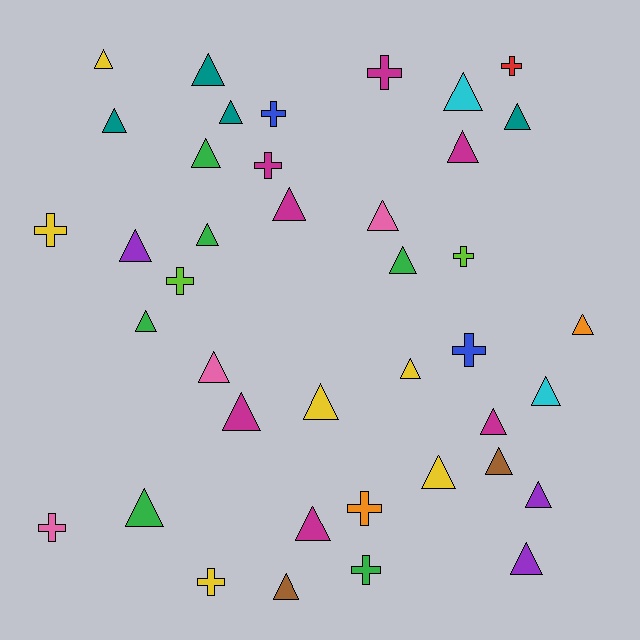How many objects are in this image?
There are 40 objects.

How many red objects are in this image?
There is 1 red object.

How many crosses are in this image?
There are 12 crosses.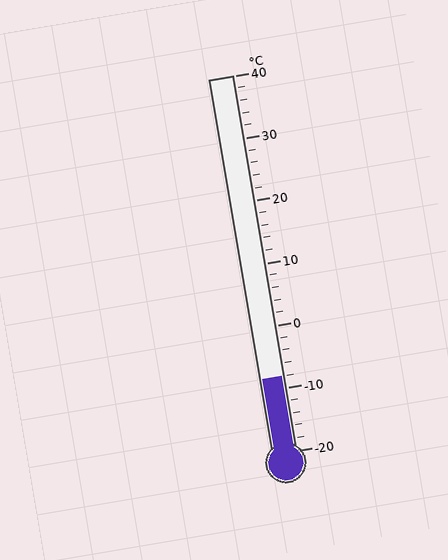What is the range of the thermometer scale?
The thermometer scale ranges from -20°C to 40°C.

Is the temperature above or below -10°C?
The temperature is above -10°C.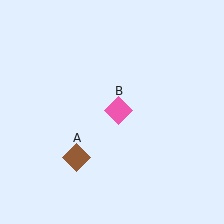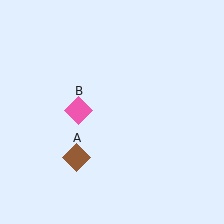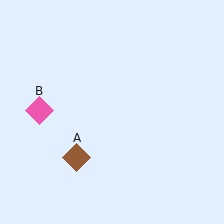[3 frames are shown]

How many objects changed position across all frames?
1 object changed position: pink diamond (object B).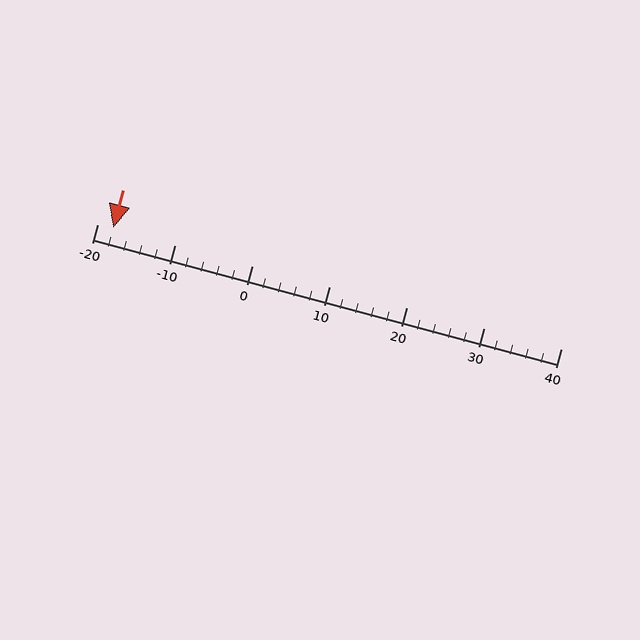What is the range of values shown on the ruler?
The ruler shows values from -20 to 40.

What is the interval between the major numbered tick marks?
The major tick marks are spaced 10 units apart.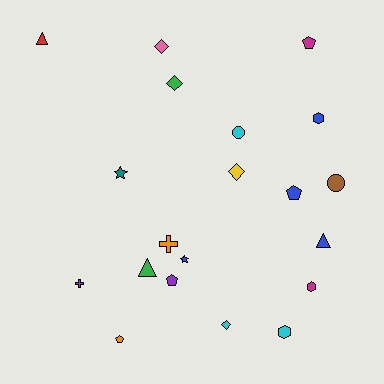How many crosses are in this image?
There are 2 crosses.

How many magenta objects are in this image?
There are 2 magenta objects.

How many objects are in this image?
There are 20 objects.